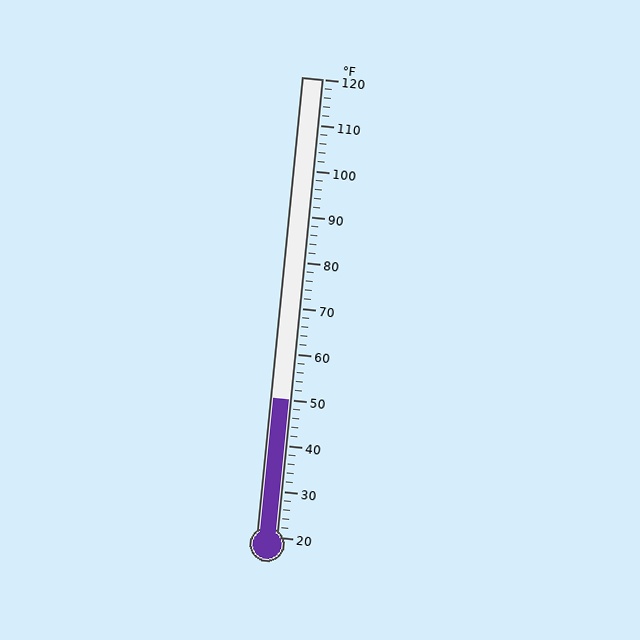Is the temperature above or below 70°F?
The temperature is below 70°F.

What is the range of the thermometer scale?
The thermometer scale ranges from 20°F to 120°F.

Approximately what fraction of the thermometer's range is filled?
The thermometer is filled to approximately 30% of its range.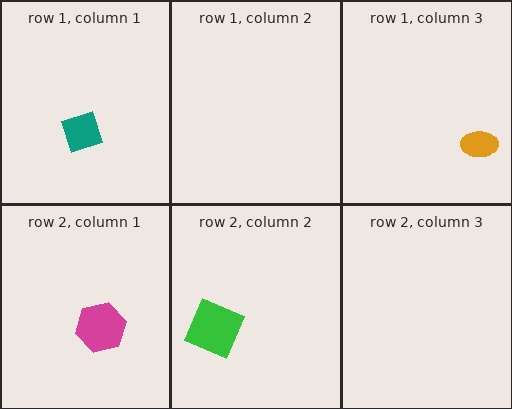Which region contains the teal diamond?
The row 1, column 1 region.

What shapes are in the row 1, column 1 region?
The teal diamond.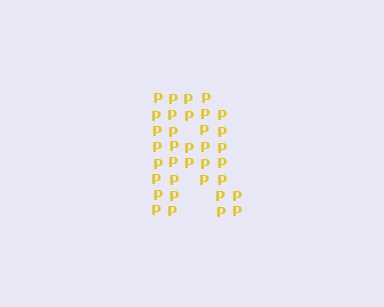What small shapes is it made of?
It is made of small letter P's.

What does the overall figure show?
The overall figure shows the letter R.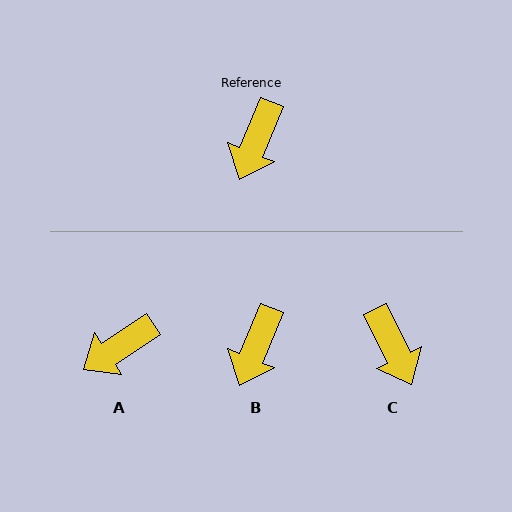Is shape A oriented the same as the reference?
No, it is off by about 34 degrees.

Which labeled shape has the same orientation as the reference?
B.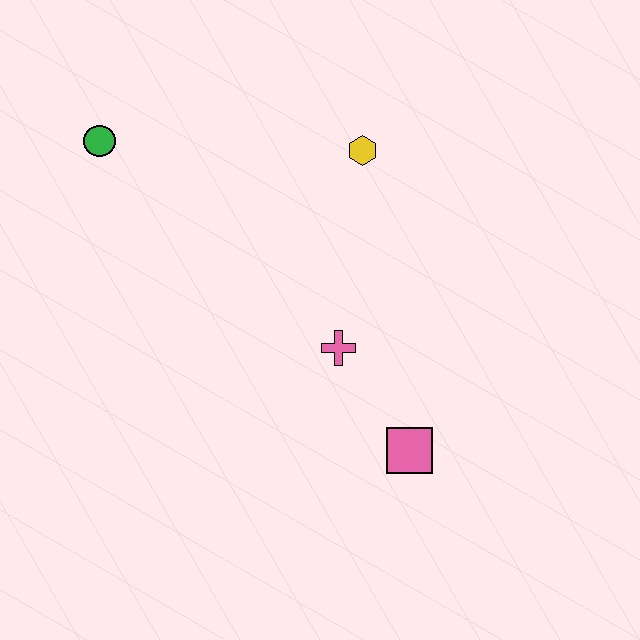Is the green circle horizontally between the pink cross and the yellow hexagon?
No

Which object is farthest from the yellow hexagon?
The pink square is farthest from the yellow hexagon.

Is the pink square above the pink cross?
No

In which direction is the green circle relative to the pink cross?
The green circle is to the left of the pink cross.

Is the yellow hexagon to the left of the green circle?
No